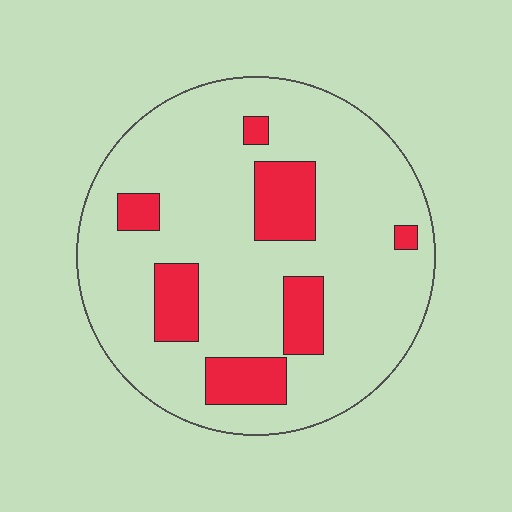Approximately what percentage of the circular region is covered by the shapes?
Approximately 20%.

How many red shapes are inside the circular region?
7.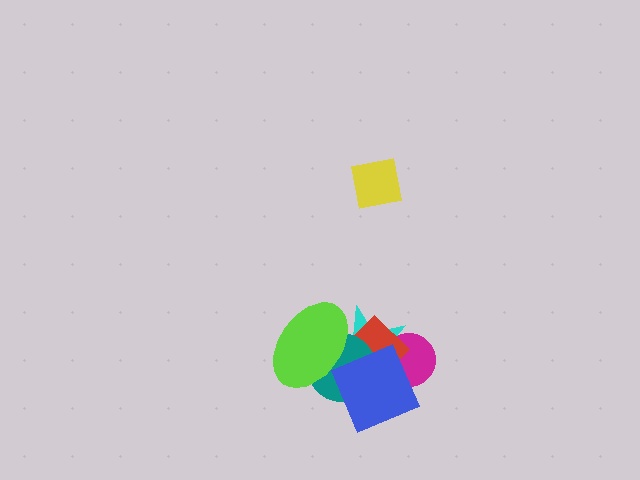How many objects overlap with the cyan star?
5 objects overlap with the cyan star.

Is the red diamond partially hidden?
Yes, it is partially covered by another shape.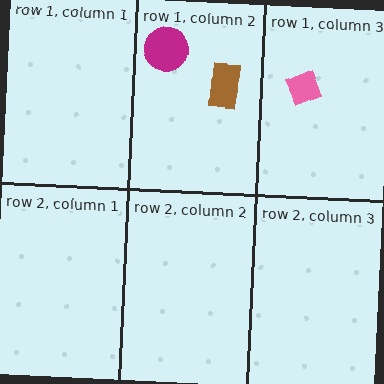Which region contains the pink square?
The row 1, column 3 region.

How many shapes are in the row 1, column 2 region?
2.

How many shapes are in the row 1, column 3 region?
1.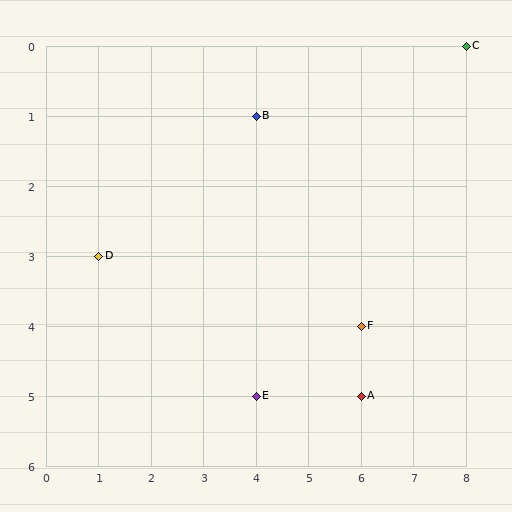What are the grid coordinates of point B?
Point B is at grid coordinates (4, 1).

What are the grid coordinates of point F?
Point F is at grid coordinates (6, 4).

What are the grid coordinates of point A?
Point A is at grid coordinates (6, 5).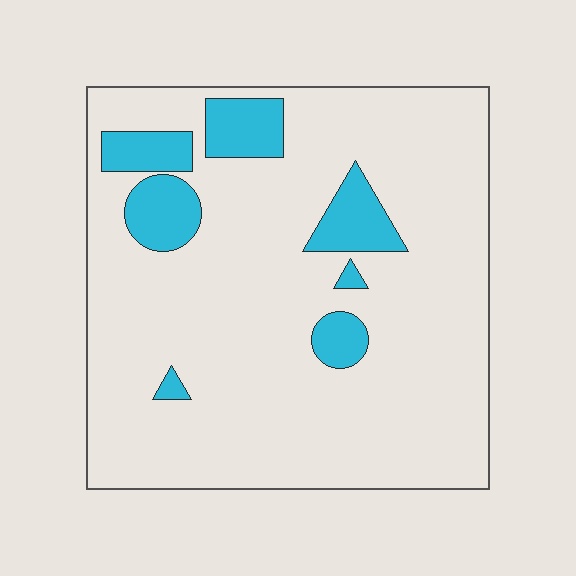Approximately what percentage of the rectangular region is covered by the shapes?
Approximately 15%.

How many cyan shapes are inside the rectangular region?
7.